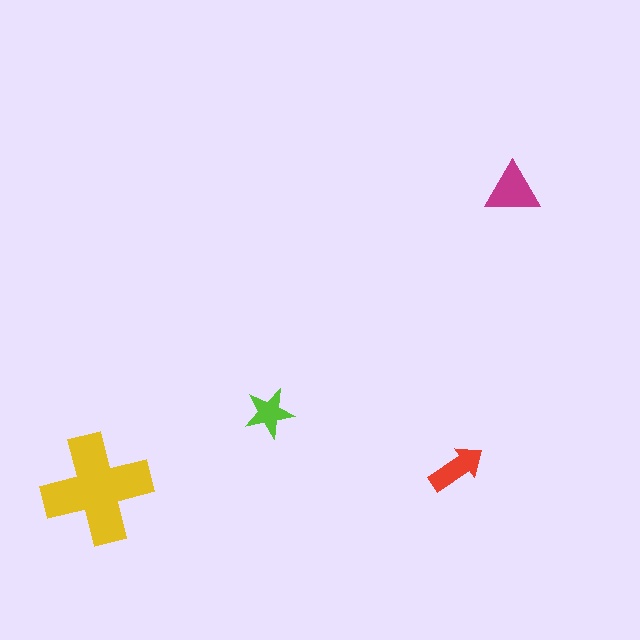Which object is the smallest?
The lime star.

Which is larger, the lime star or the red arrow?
The red arrow.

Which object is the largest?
The yellow cross.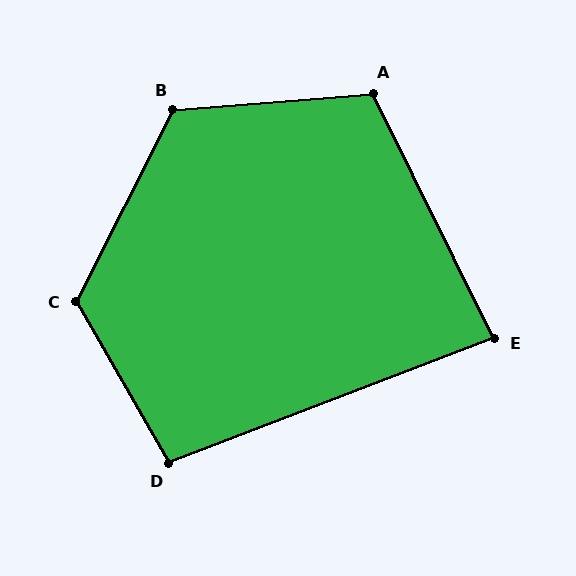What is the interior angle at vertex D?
Approximately 99 degrees (obtuse).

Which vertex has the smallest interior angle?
E, at approximately 85 degrees.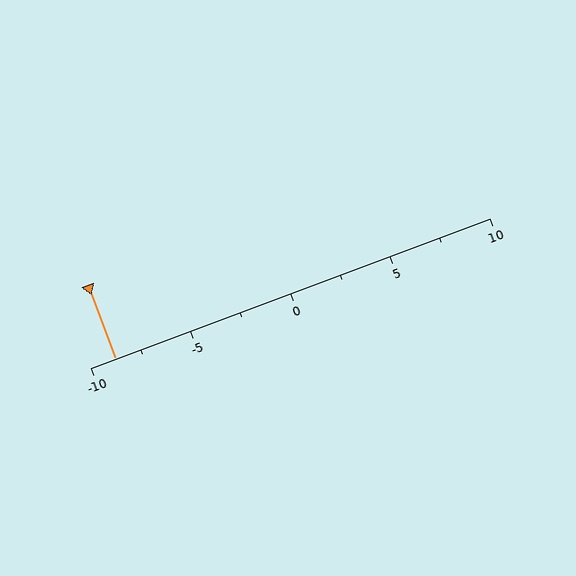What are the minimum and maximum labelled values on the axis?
The axis runs from -10 to 10.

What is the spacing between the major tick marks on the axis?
The major ticks are spaced 5 apart.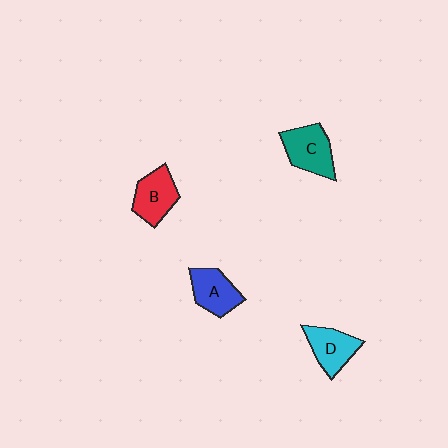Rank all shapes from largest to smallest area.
From largest to smallest: C (teal), B (red), A (blue), D (cyan).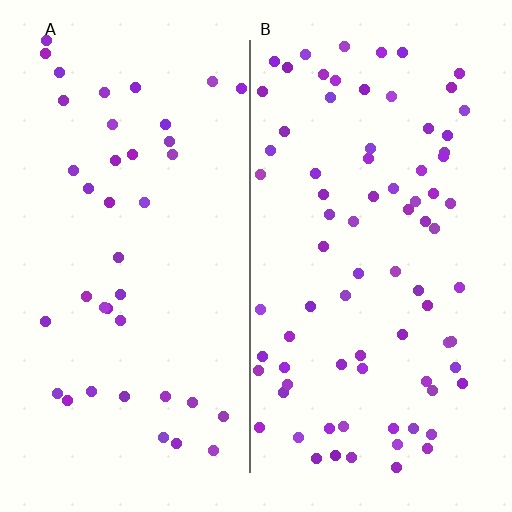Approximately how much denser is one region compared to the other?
Approximately 2.0× — region B over region A.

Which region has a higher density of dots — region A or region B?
B (the right).